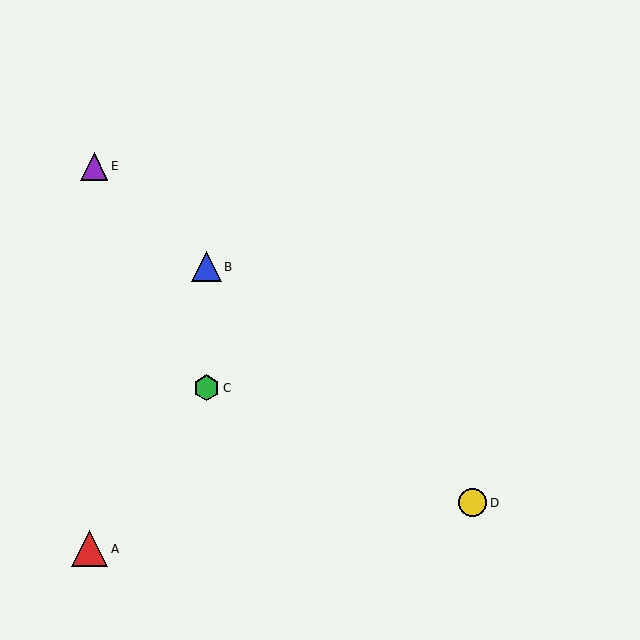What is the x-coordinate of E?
Object E is at x≈94.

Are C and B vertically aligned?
Yes, both are at x≈207.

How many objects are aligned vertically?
2 objects (B, C) are aligned vertically.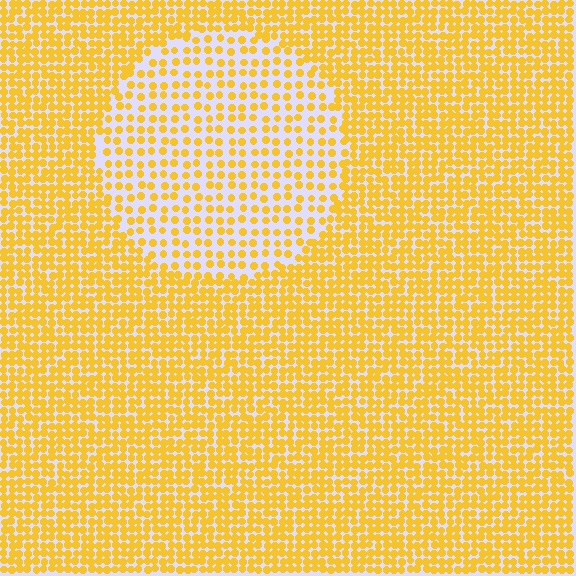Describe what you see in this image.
The image contains small yellow elements arranged at two different densities. A circle-shaped region is visible where the elements are less densely packed than the surrounding area.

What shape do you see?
I see a circle.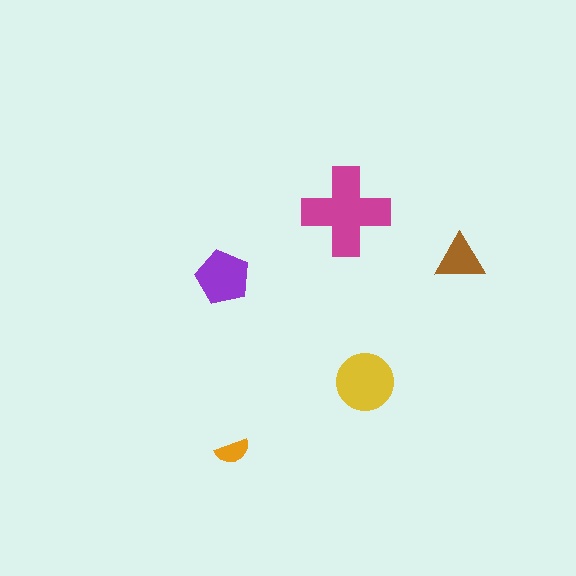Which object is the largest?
The magenta cross.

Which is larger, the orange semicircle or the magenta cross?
The magenta cross.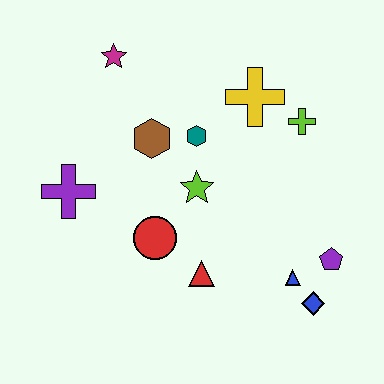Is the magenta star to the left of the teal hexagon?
Yes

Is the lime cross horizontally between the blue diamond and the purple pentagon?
No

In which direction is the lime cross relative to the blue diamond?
The lime cross is above the blue diamond.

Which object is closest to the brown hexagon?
The teal hexagon is closest to the brown hexagon.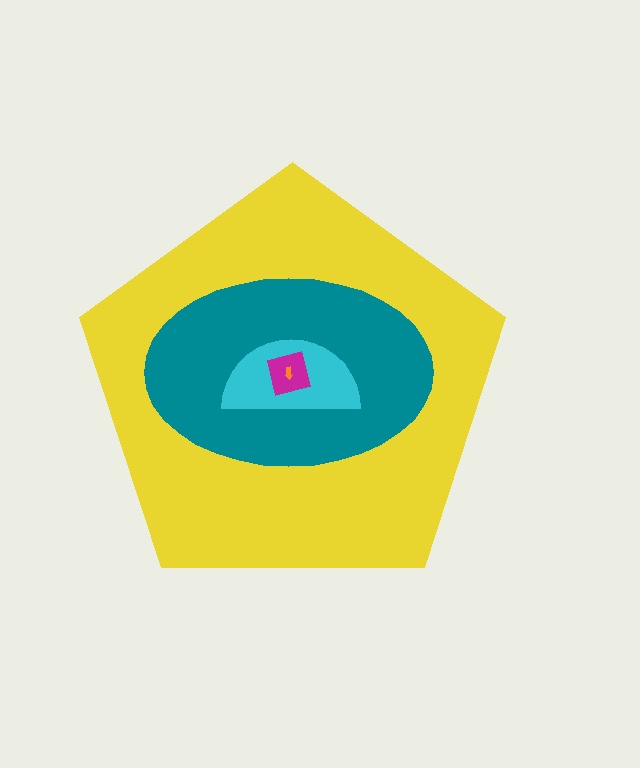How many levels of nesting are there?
5.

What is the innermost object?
The orange arrow.